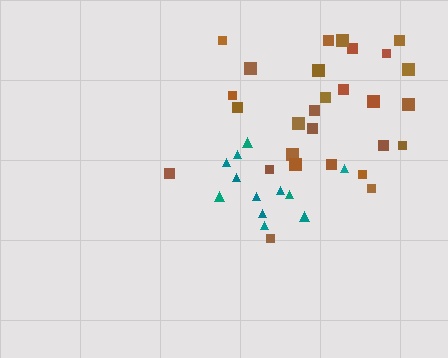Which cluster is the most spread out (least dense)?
Brown.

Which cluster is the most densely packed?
Teal.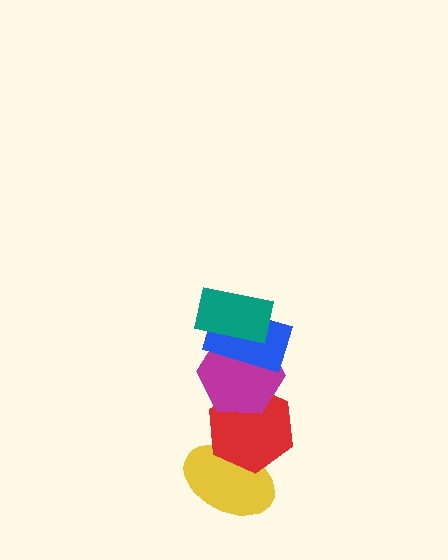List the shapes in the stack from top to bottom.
From top to bottom: the teal rectangle, the blue rectangle, the magenta hexagon, the red hexagon, the yellow ellipse.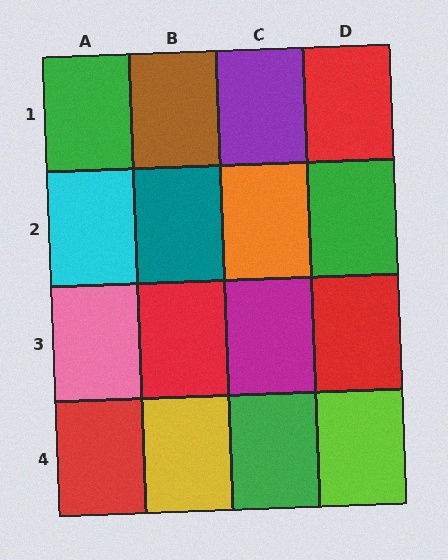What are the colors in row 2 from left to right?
Cyan, teal, orange, green.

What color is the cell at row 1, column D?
Red.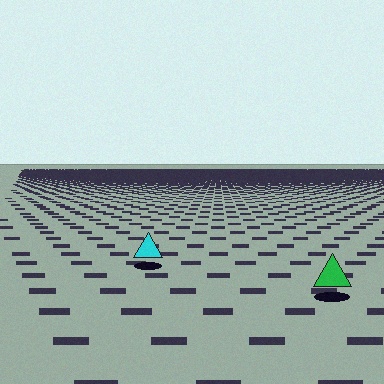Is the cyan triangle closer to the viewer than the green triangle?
No. The green triangle is closer — you can tell from the texture gradient: the ground texture is coarser near it.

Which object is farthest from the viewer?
The cyan triangle is farthest from the viewer. It appears smaller and the ground texture around it is denser.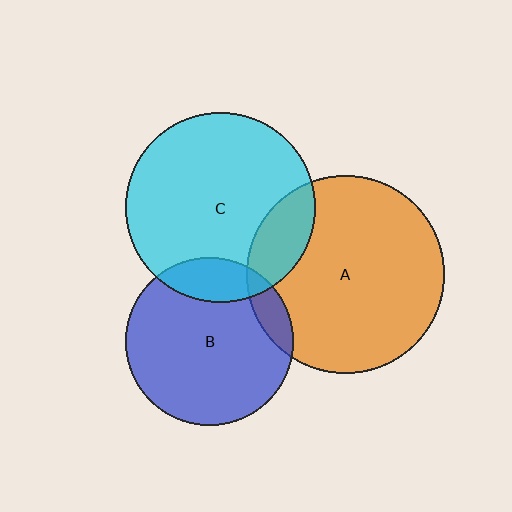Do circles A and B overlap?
Yes.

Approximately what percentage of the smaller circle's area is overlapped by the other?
Approximately 10%.